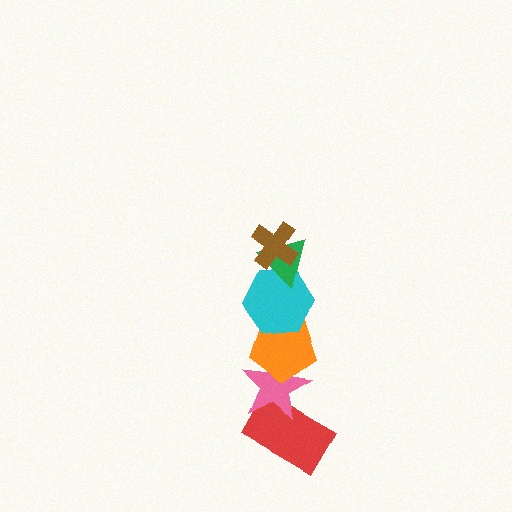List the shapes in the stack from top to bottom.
From top to bottom: the brown cross, the green triangle, the cyan hexagon, the orange pentagon, the pink star, the red rectangle.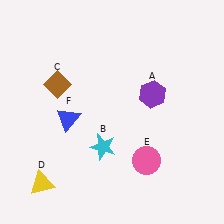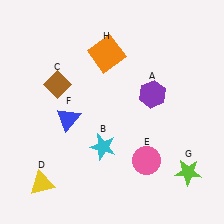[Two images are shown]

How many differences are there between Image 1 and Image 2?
There are 2 differences between the two images.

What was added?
A lime star (G), an orange square (H) were added in Image 2.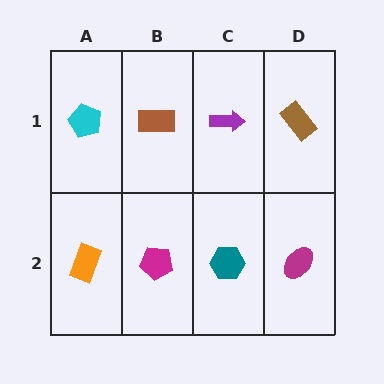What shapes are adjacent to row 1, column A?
An orange rectangle (row 2, column A), a brown rectangle (row 1, column B).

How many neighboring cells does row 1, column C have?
3.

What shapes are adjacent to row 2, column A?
A cyan pentagon (row 1, column A), a magenta pentagon (row 2, column B).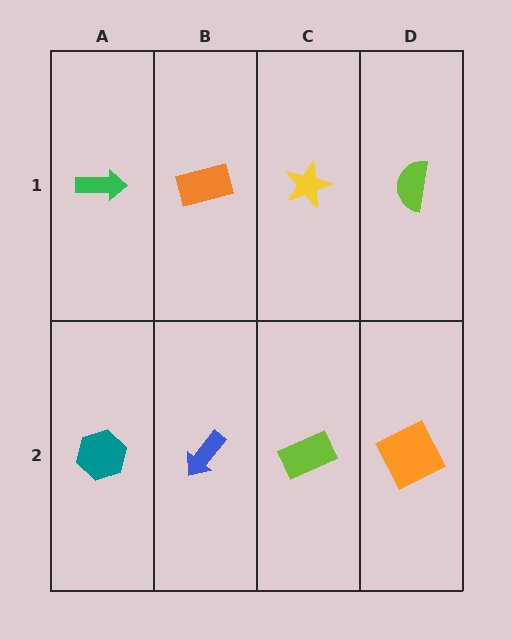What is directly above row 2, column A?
A green arrow.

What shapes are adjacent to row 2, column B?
An orange rectangle (row 1, column B), a teal hexagon (row 2, column A), a lime rectangle (row 2, column C).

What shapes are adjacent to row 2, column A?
A green arrow (row 1, column A), a blue arrow (row 2, column B).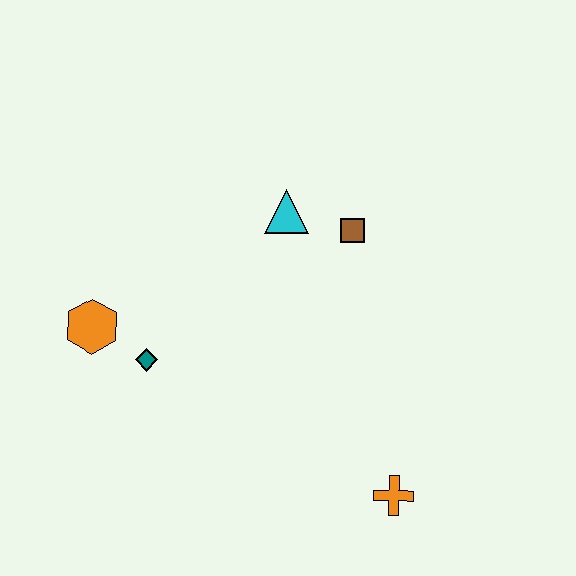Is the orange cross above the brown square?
No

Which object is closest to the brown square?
The cyan triangle is closest to the brown square.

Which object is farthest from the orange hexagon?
The orange cross is farthest from the orange hexagon.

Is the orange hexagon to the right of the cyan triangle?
No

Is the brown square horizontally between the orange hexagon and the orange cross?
Yes